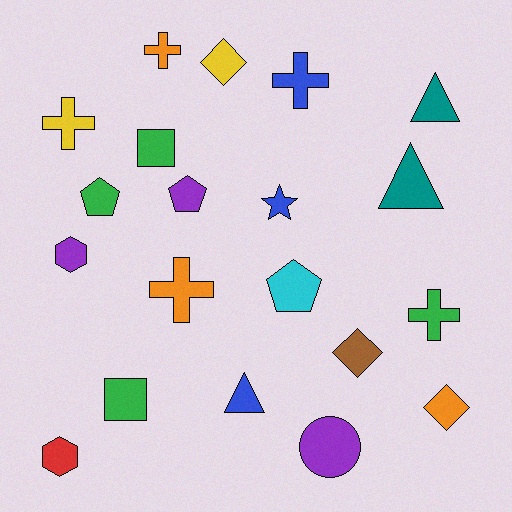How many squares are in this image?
There are 2 squares.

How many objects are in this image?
There are 20 objects.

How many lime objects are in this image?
There are no lime objects.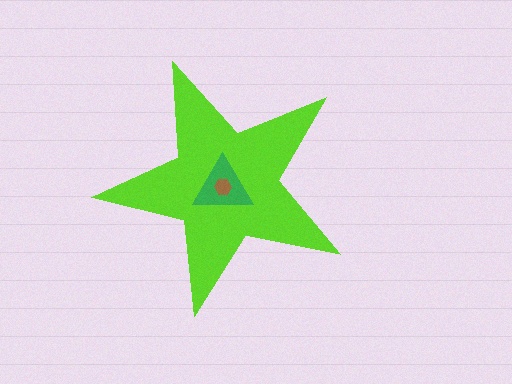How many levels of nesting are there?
3.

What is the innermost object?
The brown hexagon.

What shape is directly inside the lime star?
The green triangle.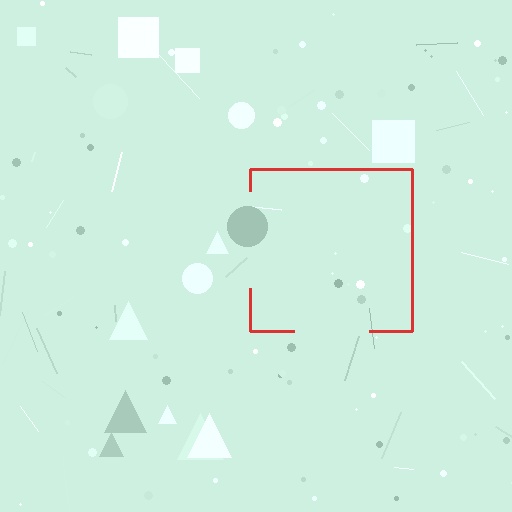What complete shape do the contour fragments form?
The contour fragments form a square.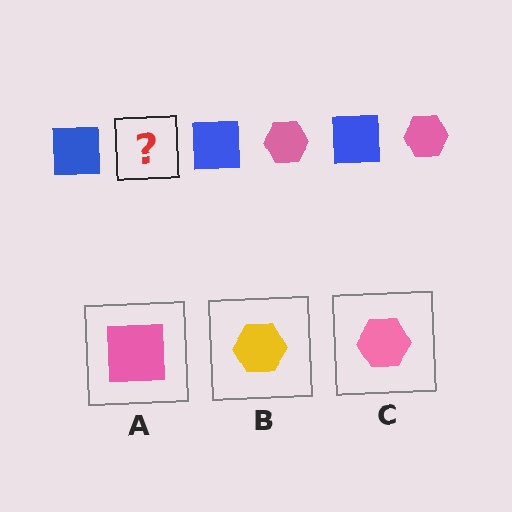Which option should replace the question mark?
Option C.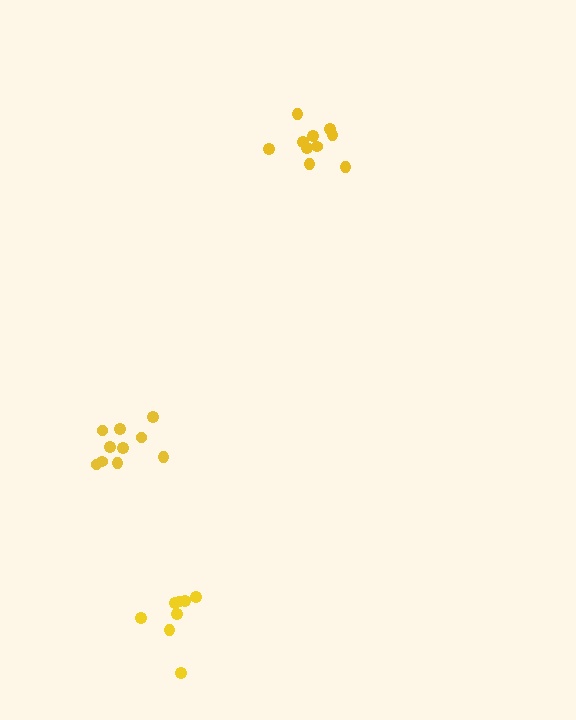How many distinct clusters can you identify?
There are 3 distinct clusters.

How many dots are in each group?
Group 1: 10 dots, Group 2: 8 dots, Group 3: 10 dots (28 total).